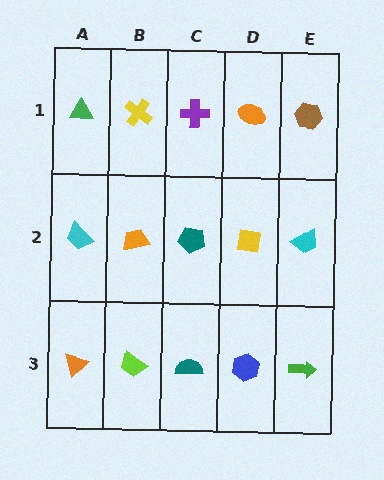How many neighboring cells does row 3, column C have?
3.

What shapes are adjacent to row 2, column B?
A yellow cross (row 1, column B), a lime trapezoid (row 3, column B), a cyan trapezoid (row 2, column A), a teal pentagon (row 2, column C).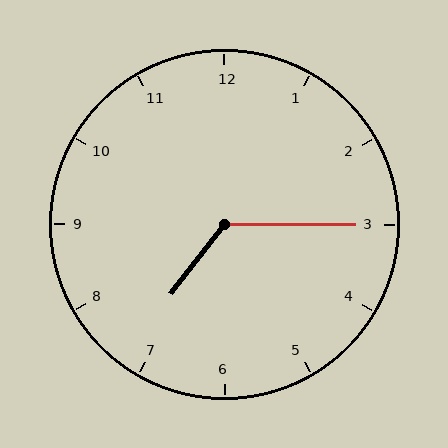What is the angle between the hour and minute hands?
Approximately 128 degrees.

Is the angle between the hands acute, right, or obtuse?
It is obtuse.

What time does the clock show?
7:15.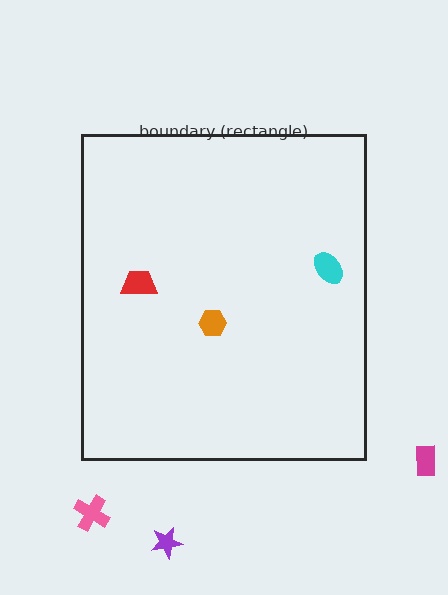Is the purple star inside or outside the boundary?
Outside.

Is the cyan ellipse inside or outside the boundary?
Inside.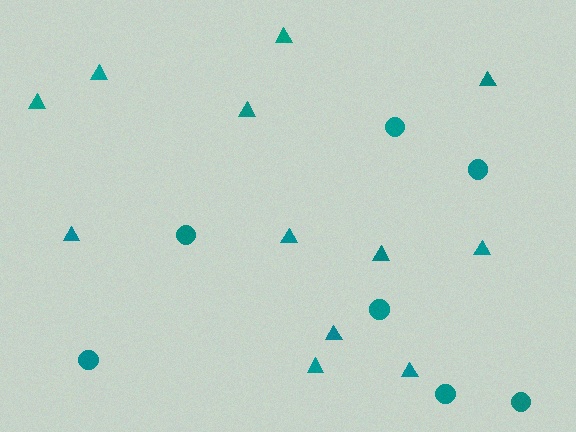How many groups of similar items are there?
There are 2 groups: one group of triangles (12) and one group of circles (7).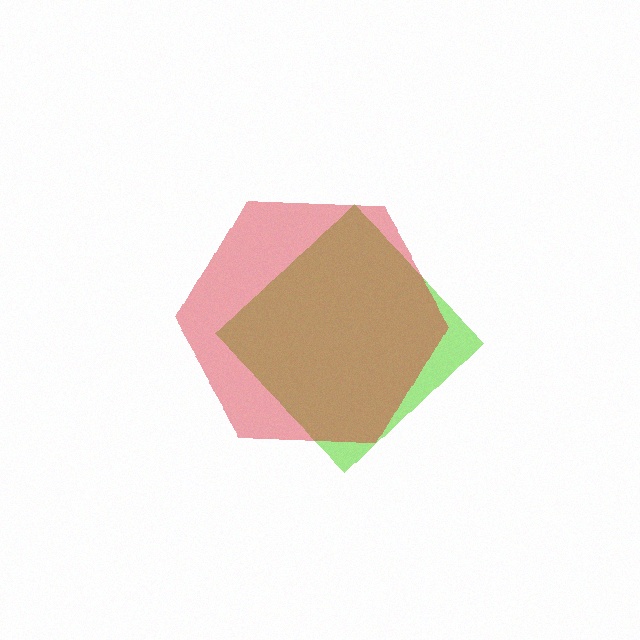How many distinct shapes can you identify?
There are 2 distinct shapes: a lime diamond, a red hexagon.